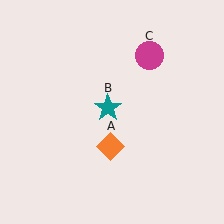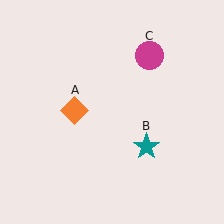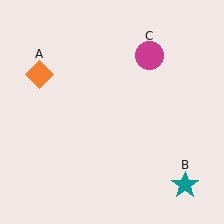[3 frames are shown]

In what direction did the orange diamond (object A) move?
The orange diamond (object A) moved up and to the left.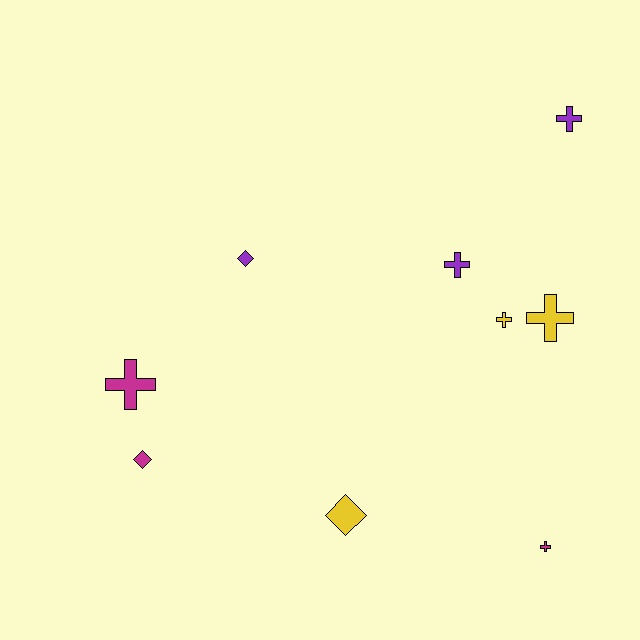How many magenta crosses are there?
There are 2 magenta crosses.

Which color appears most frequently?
Magenta, with 3 objects.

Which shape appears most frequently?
Cross, with 6 objects.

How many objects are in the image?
There are 9 objects.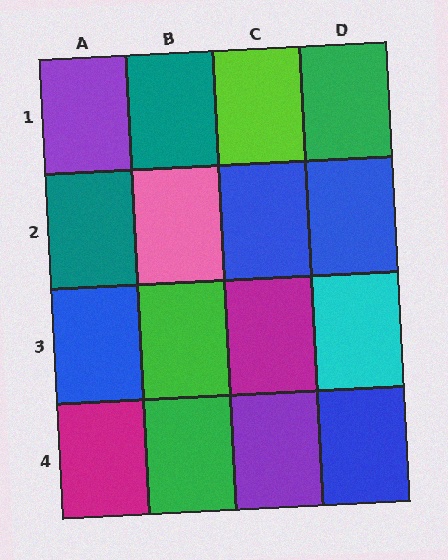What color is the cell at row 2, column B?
Pink.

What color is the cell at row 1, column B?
Teal.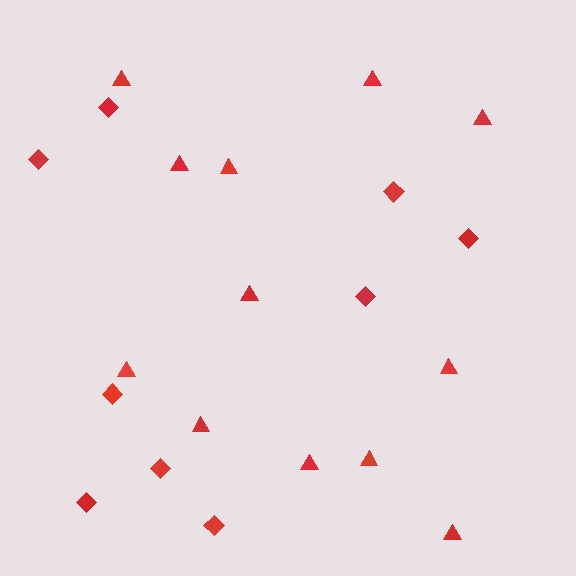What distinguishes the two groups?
There are 2 groups: one group of triangles (12) and one group of diamonds (9).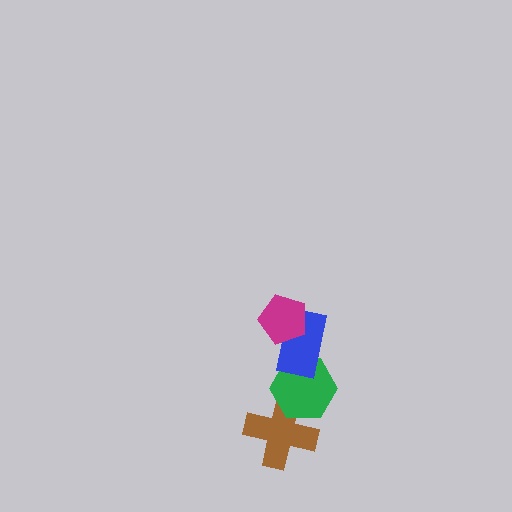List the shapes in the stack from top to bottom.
From top to bottom: the magenta pentagon, the blue rectangle, the green hexagon, the brown cross.